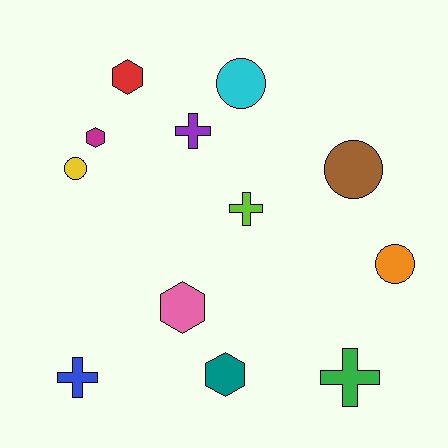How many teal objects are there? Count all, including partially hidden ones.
There is 1 teal object.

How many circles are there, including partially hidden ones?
There are 4 circles.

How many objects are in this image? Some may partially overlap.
There are 12 objects.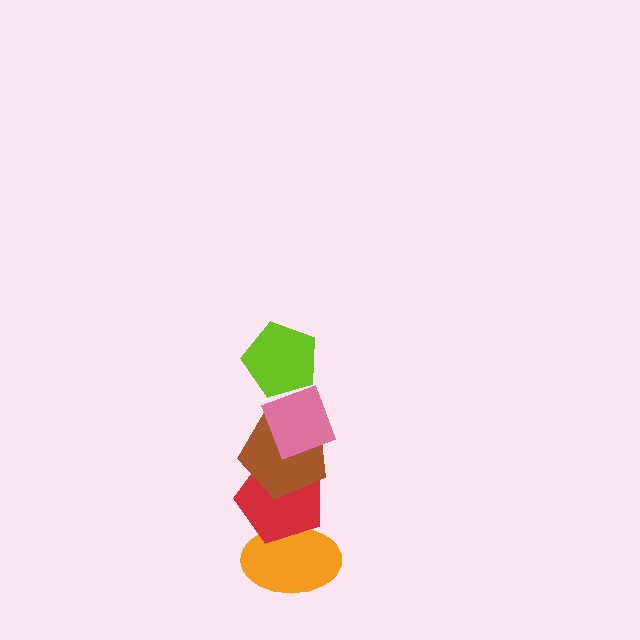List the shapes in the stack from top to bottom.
From top to bottom: the lime pentagon, the pink diamond, the brown pentagon, the red pentagon, the orange ellipse.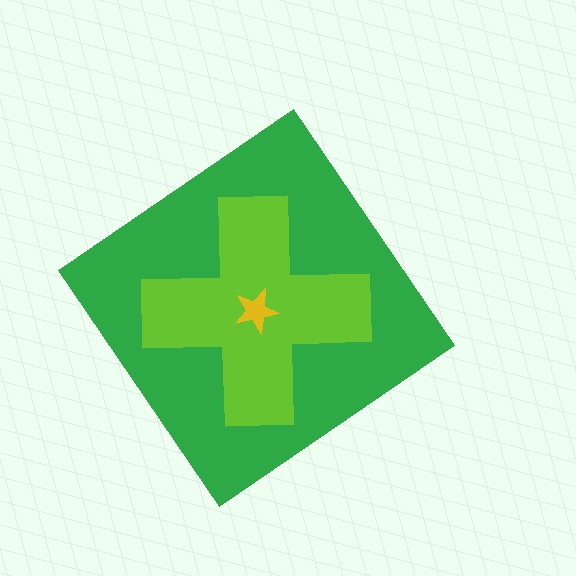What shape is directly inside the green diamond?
The lime cross.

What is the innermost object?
The yellow star.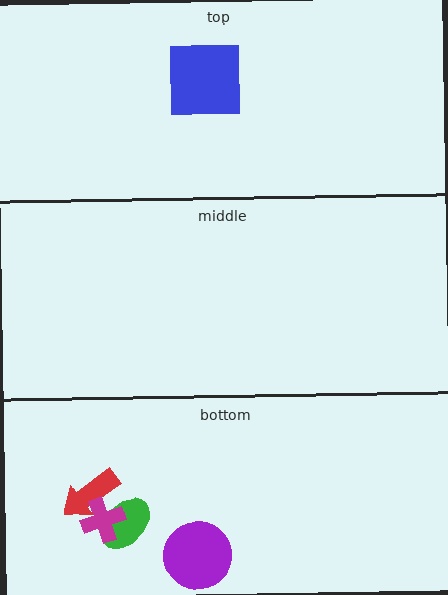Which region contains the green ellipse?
The bottom region.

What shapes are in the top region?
The blue square.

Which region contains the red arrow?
The bottom region.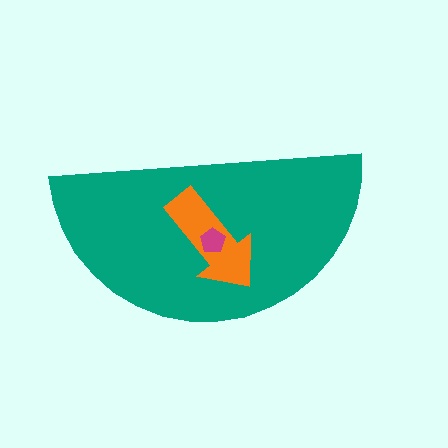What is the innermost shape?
The magenta pentagon.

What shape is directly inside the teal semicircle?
The orange arrow.